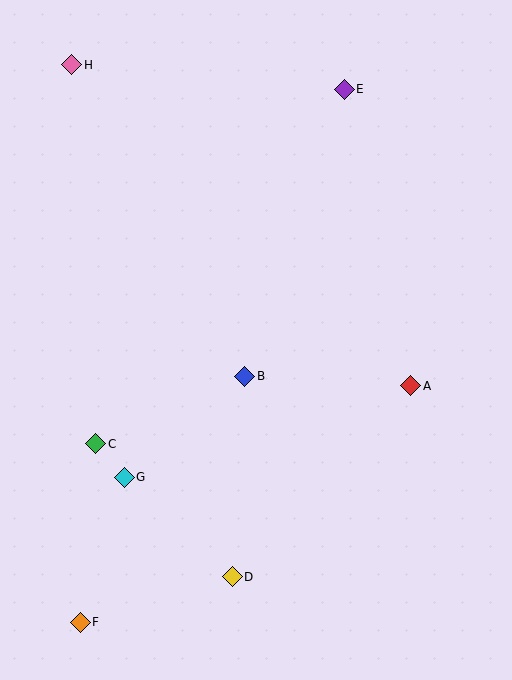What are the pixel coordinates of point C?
Point C is at (96, 444).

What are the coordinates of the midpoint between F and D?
The midpoint between F and D is at (156, 599).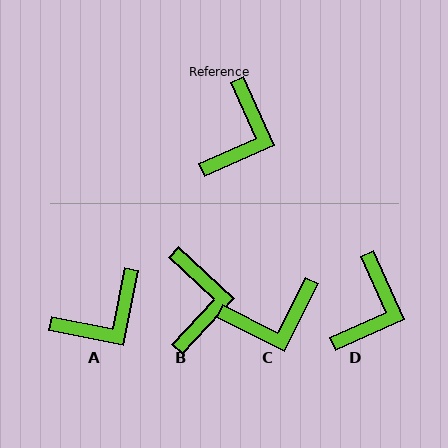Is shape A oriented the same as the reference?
No, it is off by about 35 degrees.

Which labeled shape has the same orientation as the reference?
D.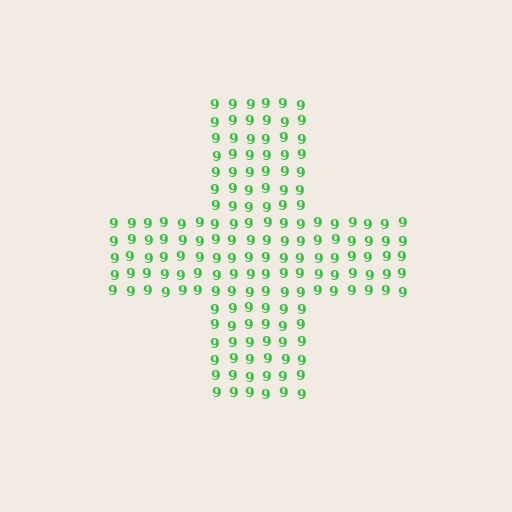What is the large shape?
The large shape is a cross.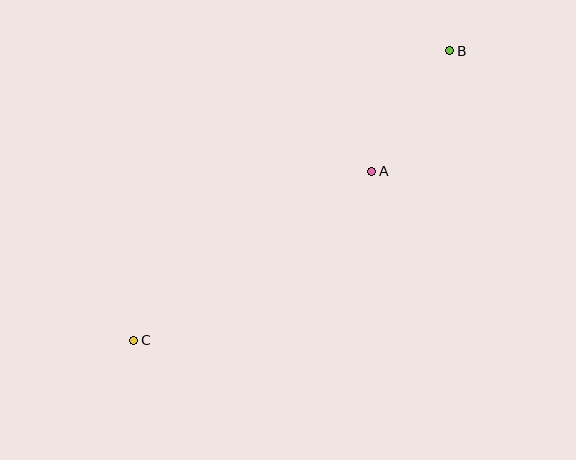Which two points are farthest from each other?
Points B and C are farthest from each other.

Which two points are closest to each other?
Points A and B are closest to each other.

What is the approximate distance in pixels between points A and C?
The distance between A and C is approximately 292 pixels.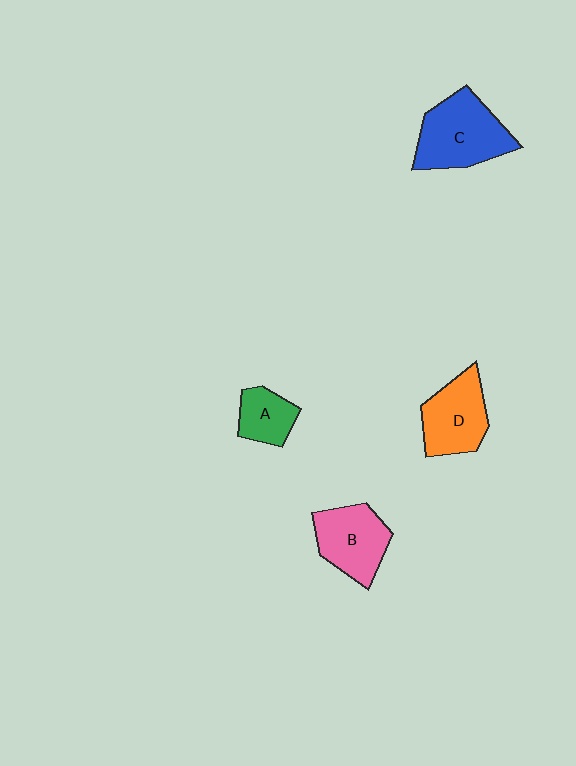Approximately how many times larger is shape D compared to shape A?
Approximately 1.6 times.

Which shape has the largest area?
Shape C (blue).